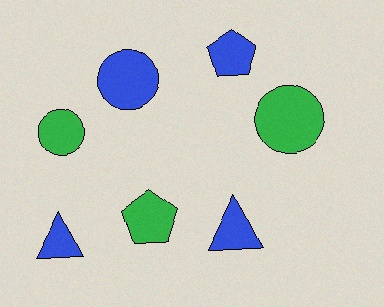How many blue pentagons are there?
There is 1 blue pentagon.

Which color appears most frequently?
Blue, with 4 objects.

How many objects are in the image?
There are 7 objects.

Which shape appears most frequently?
Circle, with 3 objects.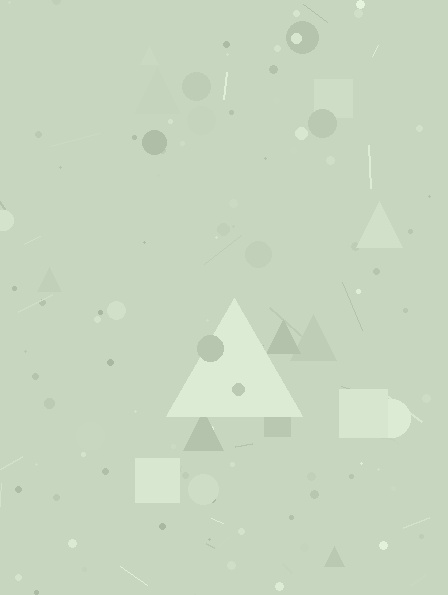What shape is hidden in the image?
A triangle is hidden in the image.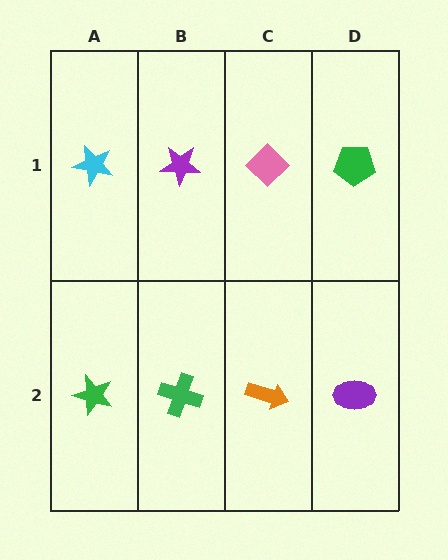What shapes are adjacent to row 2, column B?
A purple star (row 1, column B), a green star (row 2, column A), an orange arrow (row 2, column C).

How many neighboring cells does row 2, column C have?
3.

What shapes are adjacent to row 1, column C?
An orange arrow (row 2, column C), a purple star (row 1, column B), a green pentagon (row 1, column D).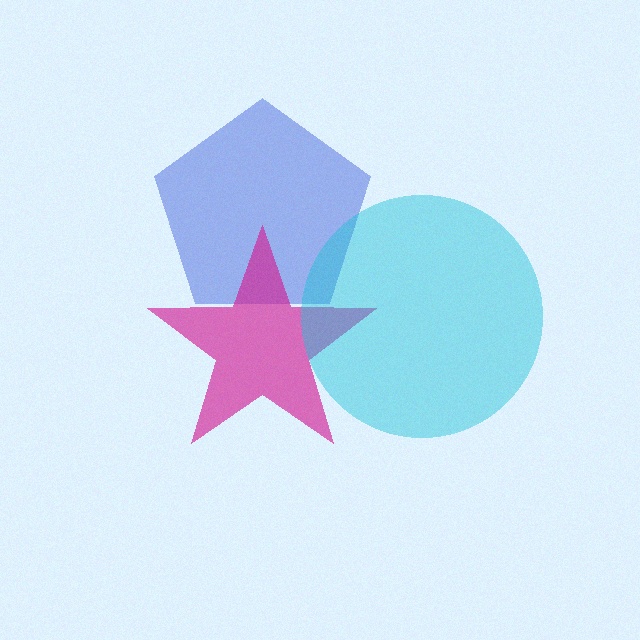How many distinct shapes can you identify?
There are 3 distinct shapes: a blue pentagon, a magenta star, a cyan circle.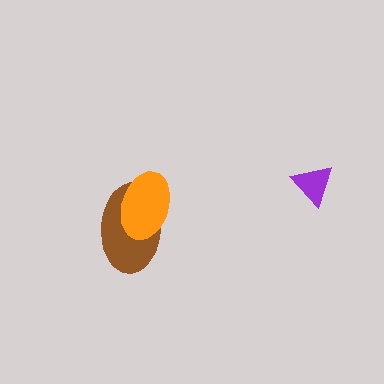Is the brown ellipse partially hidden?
Yes, it is partially covered by another shape.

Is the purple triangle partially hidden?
No, no other shape covers it.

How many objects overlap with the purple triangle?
0 objects overlap with the purple triangle.